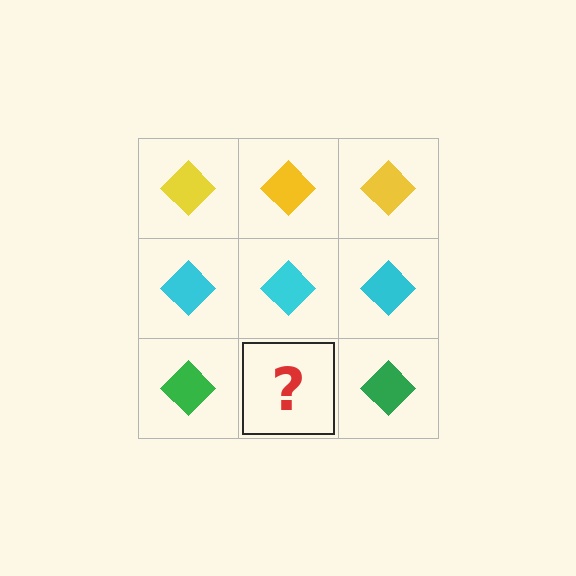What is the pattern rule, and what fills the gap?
The rule is that each row has a consistent color. The gap should be filled with a green diamond.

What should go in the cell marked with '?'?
The missing cell should contain a green diamond.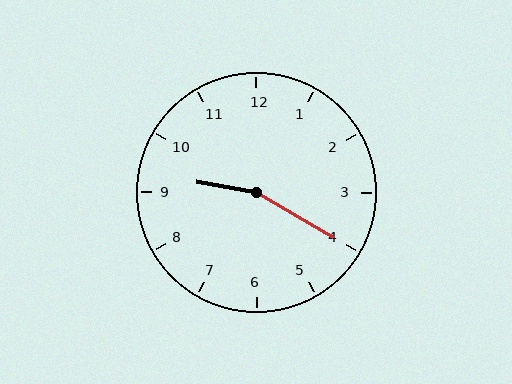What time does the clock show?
9:20.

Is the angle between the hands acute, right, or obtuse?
It is obtuse.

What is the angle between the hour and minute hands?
Approximately 160 degrees.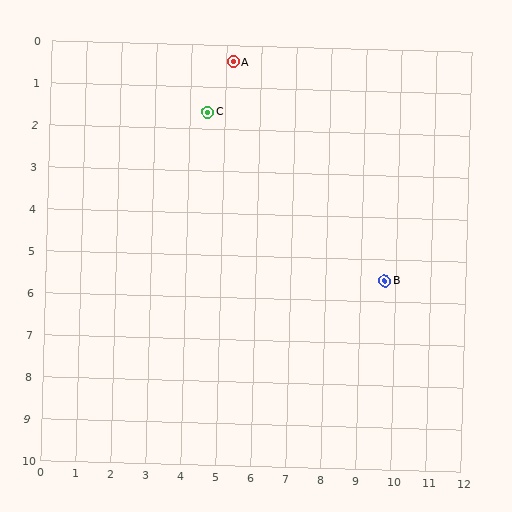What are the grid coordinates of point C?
Point C is at approximately (4.5, 1.6).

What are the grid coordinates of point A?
Point A is at approximately (5.2, 0.4).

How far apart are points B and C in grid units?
Points B and C are about 6.5 grid units apart.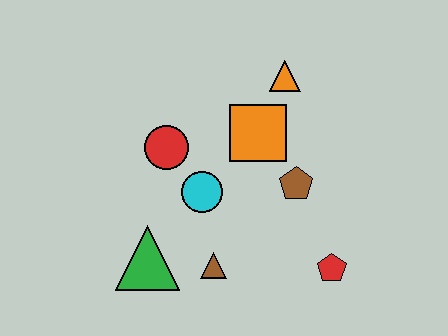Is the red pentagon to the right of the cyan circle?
Yes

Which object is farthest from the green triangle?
The orange triangle is farthest from the green triangle.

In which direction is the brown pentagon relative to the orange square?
The brown pentagon is below the orange square.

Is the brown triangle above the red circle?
No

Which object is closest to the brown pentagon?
The orange square is closest to the brown pentagon.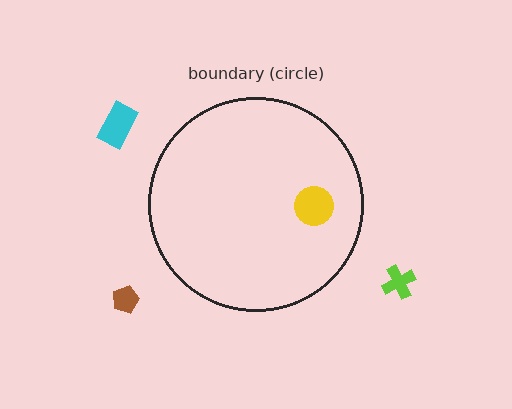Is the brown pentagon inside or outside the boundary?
Outside.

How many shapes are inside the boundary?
1 inside, 3 outside.